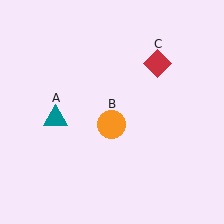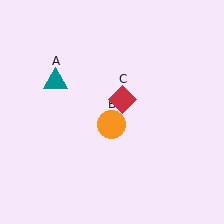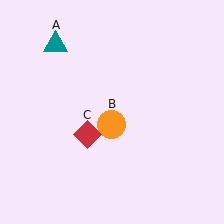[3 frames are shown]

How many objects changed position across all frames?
2 objects changed position: teal triangle (object A), red diamond (object C).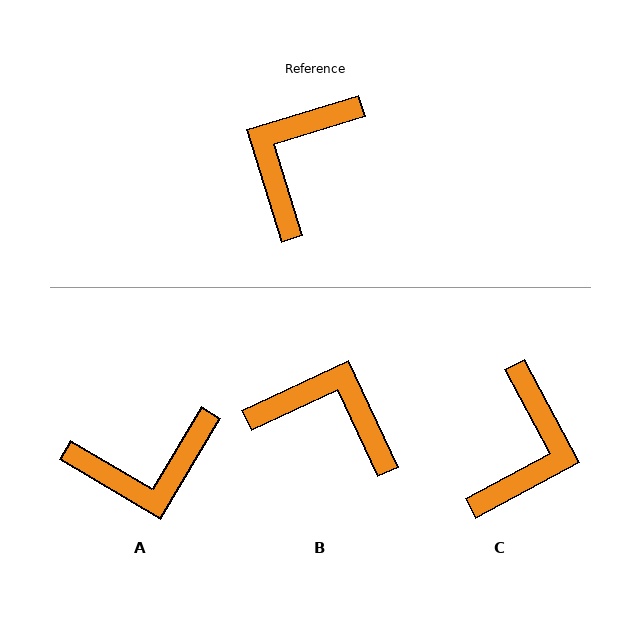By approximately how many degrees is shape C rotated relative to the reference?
Approximately 169 degrees clockwise.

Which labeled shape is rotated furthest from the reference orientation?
C, about 169 degrees away.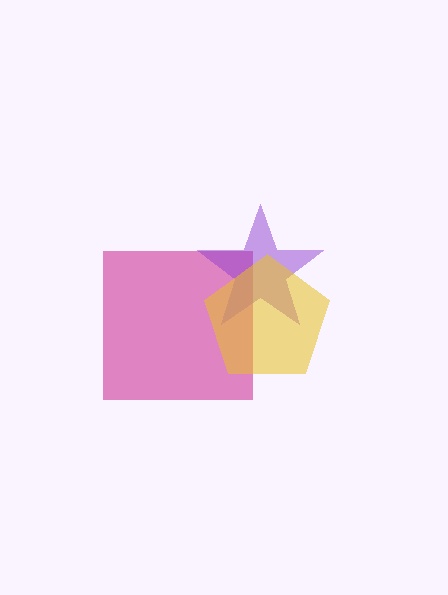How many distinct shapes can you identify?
There are 3 distinct shapes: a magenta square, a purple star, a yellow pentagon.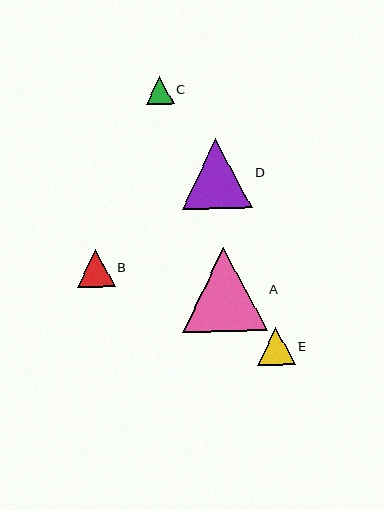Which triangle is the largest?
Triangle A is the largest with a size of approximately 85 pixels.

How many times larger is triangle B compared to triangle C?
Triangle B is approximately 1.4 times the size of triangle C.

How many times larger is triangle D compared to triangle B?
Triangle D is approximately 1.9 times the size of triangle B.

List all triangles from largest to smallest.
From largest to smallest: A, D, E, B, C.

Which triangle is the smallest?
Triangle C is the smallest with a size of approximately 28 pixels.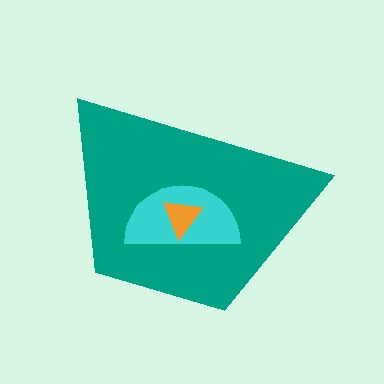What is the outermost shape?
The teal trapezoid.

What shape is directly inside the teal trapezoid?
The cyan semicircle.